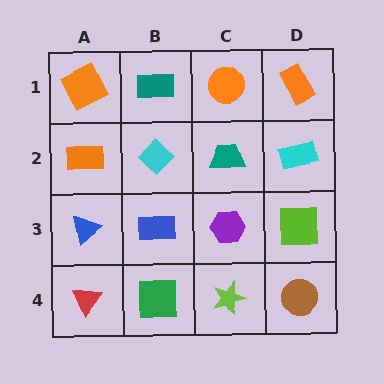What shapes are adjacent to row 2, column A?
An orange square (row 1, column A), a blue triangle (row 3, column A), a cyan diamond (row 2, column B).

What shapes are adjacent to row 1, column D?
A cyan rectangle (row 2, column D), an orange circle (row 1, column C).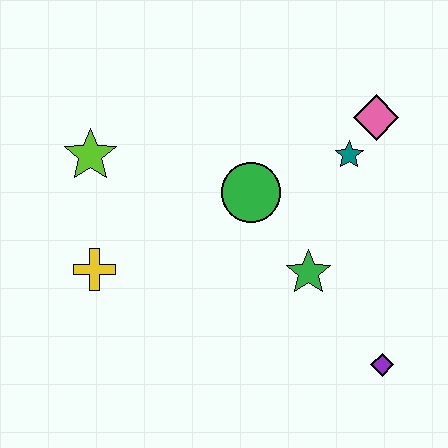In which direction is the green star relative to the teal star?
The green star is below the teal star.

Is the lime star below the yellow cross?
No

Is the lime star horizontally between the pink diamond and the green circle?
No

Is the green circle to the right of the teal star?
No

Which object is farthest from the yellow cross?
The pink diamond is farthest from the yellow cross.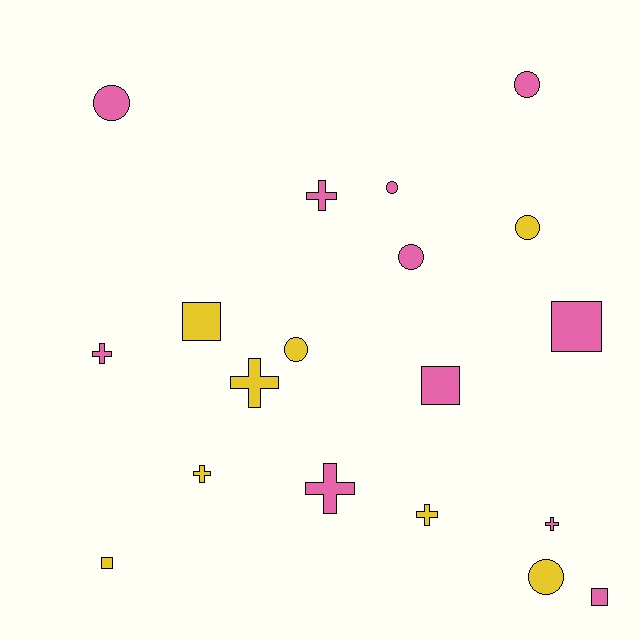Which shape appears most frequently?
Circle, with 7 objects.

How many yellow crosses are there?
There are 3 yellow crosses.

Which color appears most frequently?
Pink, with 11 objects.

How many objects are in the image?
There are 19 objects.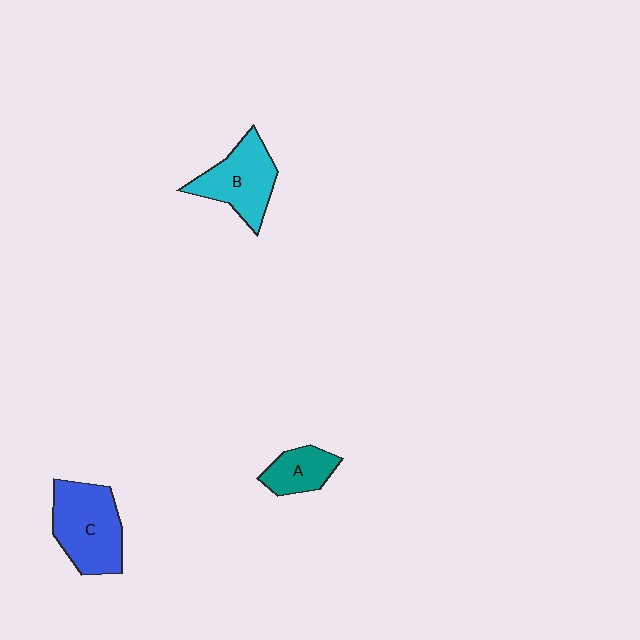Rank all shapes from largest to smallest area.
From largest to smallest: C (blue), B (cyan), A (teal).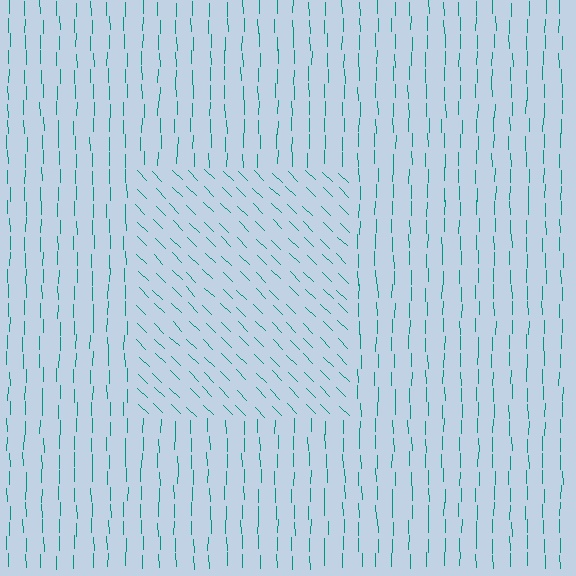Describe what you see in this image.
The image is filled with small teal line segments. A rectangle region in the image has lines oriented differently from the surrounding lines, creating a visible texture boundary.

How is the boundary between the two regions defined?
The boundary is defined purely by a change in line orientation (approximately 45 degrees difference). All lines are the same color and thickness.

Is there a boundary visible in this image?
Yes, there is a texture boundary formed by a change in line orientation.